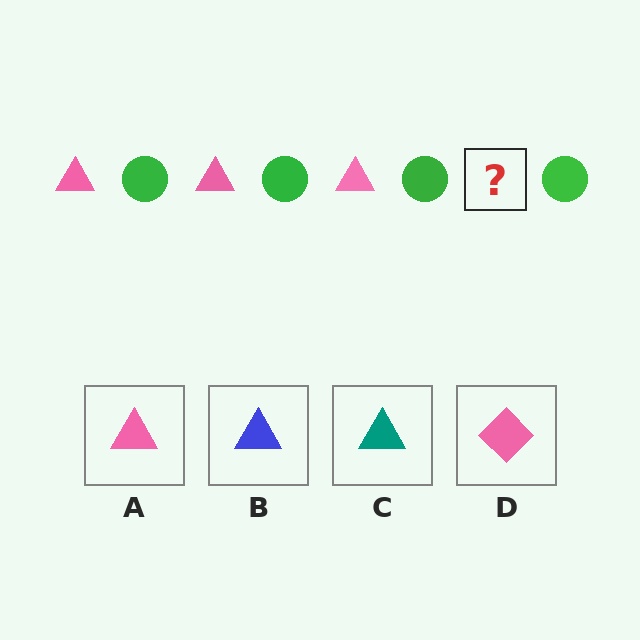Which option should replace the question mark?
Option A.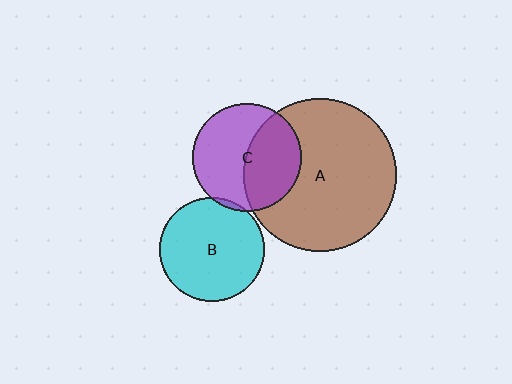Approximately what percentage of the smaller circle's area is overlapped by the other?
Approximately 45%.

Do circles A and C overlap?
Yes.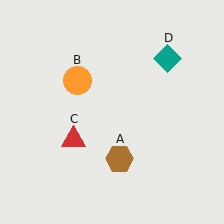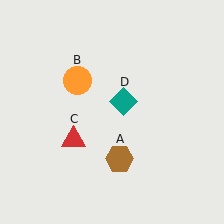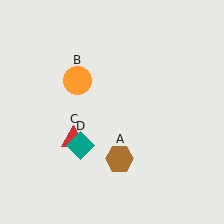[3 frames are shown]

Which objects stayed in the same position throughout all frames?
Brown hexagon (object A) and orange circle (object B) and red triangle (object C) remained stationary.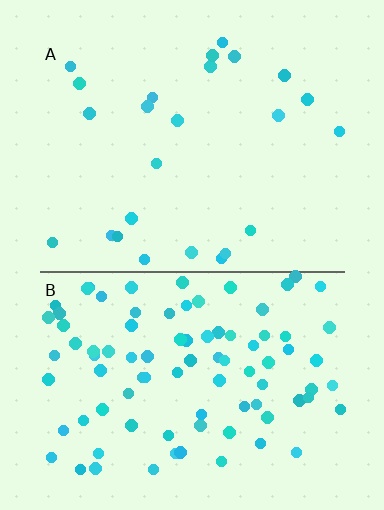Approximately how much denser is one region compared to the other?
Approximately 3.7× — region B over region A.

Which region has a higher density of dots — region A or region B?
B (the bottom).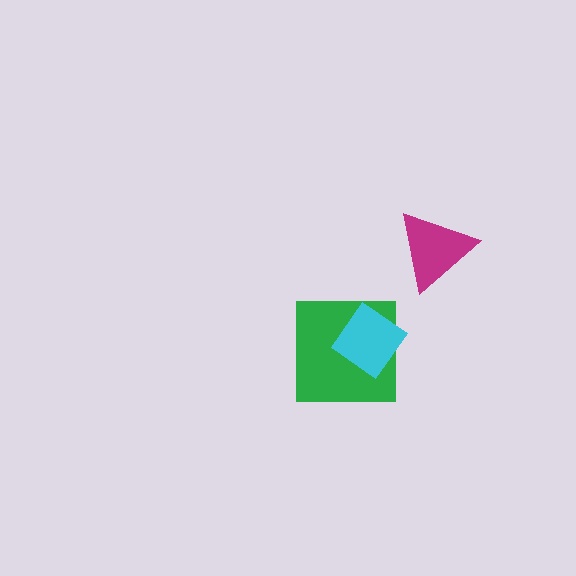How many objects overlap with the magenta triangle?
0 objects overlap with the magenta triangle.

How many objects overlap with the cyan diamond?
1 object overlaps with the cyan diamond.